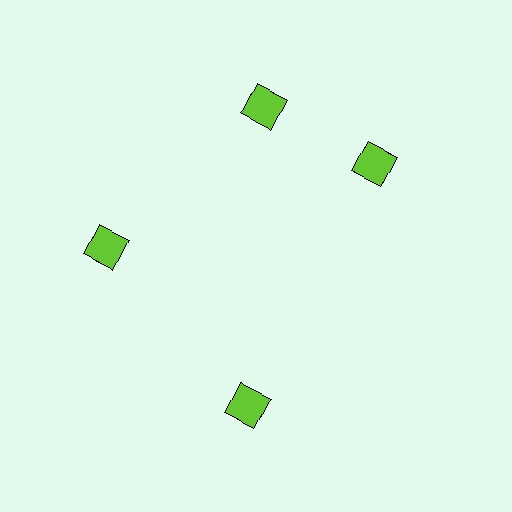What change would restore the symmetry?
The symmetry would be restored by rotating it back into even spacing with its neighbors so that all 4 diamonds sit at equal angles and equal distance from the center.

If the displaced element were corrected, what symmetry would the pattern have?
It would have 4-fold rotational symmetry — the pattern would map onto itself every 90 degrees.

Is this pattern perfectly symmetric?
No. The 4 lime diamonds are arranged in a ring, but one element near the 3 o'clock position is rotated out of alignment along the ring, breaking the 4-fold rotational symmetry.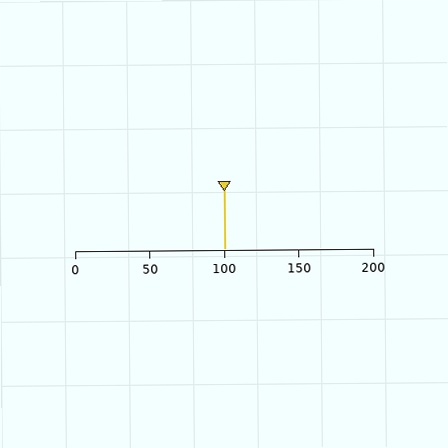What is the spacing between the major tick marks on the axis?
The major ticks are spaced 50 apart.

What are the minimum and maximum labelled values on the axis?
The axis runs from 0 to 200.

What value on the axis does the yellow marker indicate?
The marker indicates approximately 100.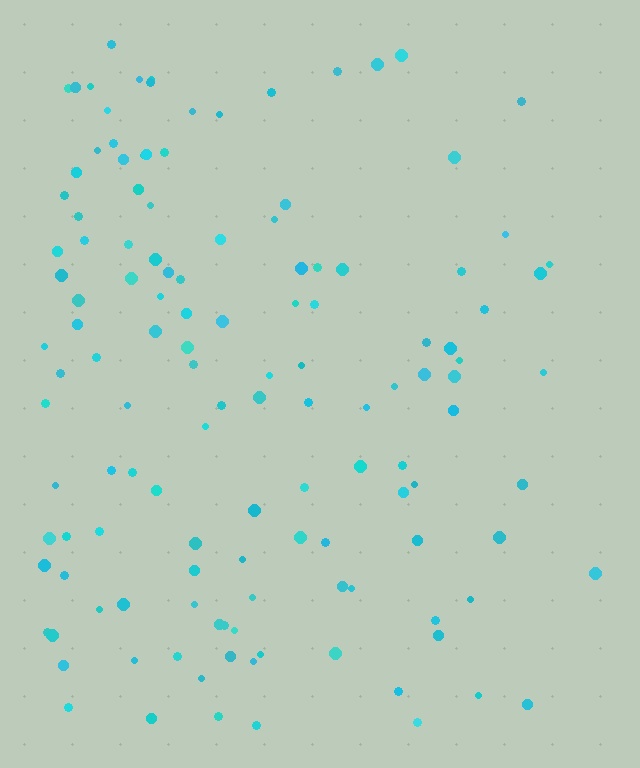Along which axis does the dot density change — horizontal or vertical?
Horizontal.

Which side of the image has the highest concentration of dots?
The left.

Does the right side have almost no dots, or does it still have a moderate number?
Still a moderate number, just noticeably fewer than the left.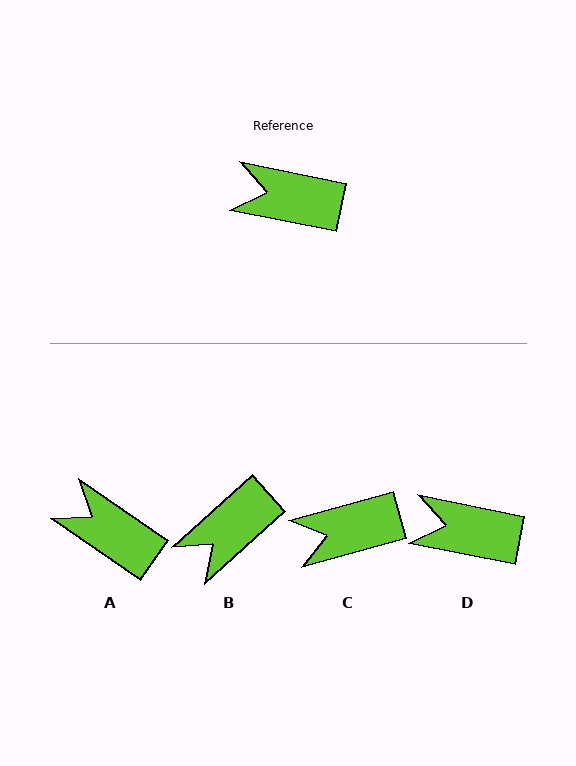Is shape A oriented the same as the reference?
No, it is off by about 24 degrees.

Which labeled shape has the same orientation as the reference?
D.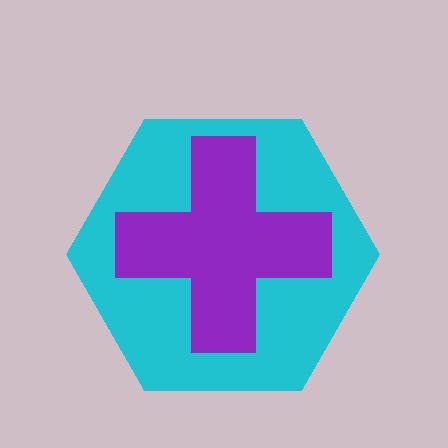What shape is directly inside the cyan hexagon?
The purple cross.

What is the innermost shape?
The purple cross.